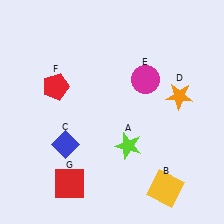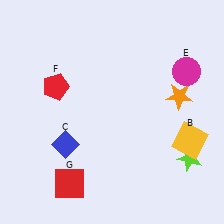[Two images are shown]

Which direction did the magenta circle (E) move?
The magenta circle (E) moved right.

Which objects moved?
The objects that moved are: the lime star (A), the yellow square (B), the magenta circle (E).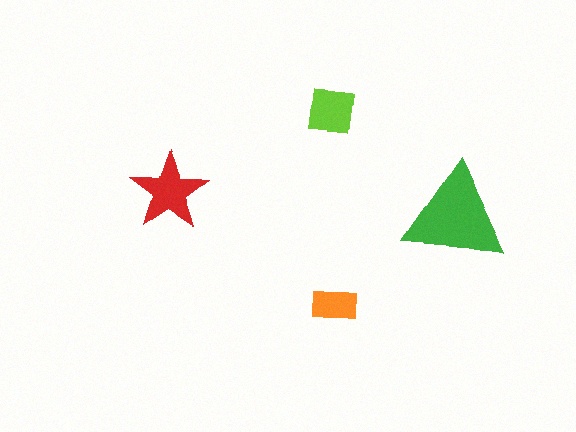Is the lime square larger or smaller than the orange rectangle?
Larger.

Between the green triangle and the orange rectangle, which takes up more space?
The green triangle.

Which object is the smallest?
The orange rectangle.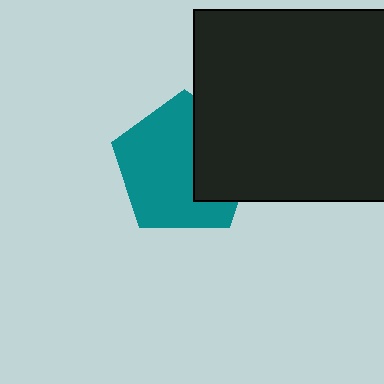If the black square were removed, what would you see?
You would see the complete teal pentagon.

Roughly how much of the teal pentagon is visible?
Most of it is visible (roughly 66%).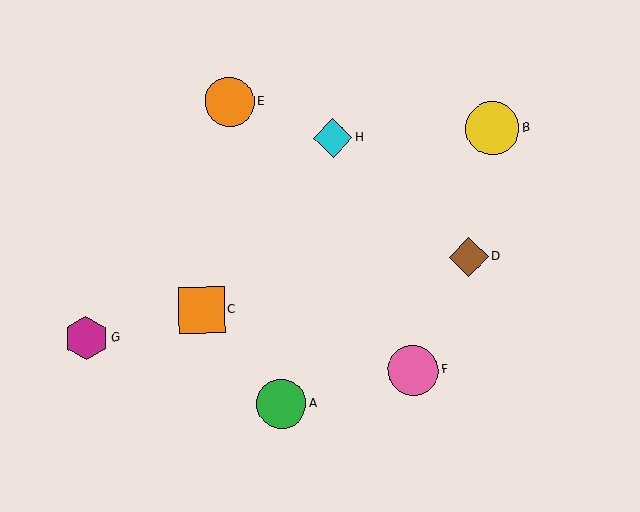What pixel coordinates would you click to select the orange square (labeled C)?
Click at (202, 310) to select the orange square C.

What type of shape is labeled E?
Shape E is an orange circle.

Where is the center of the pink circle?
The center of the pink circle is at (413, 370).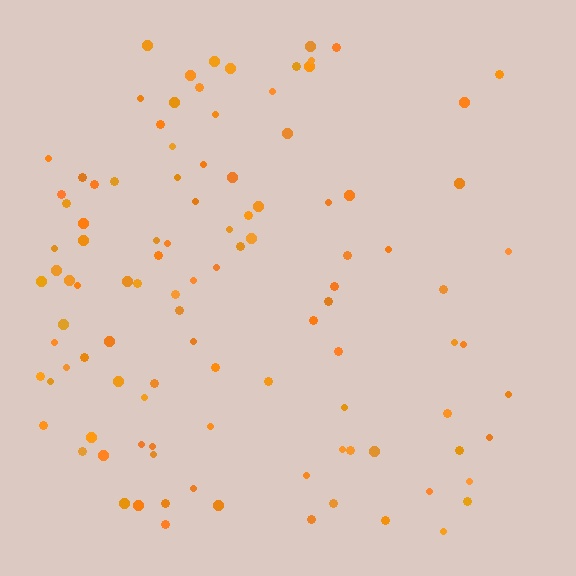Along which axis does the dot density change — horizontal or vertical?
Horizontal.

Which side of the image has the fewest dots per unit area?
The right.